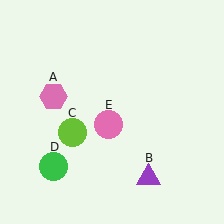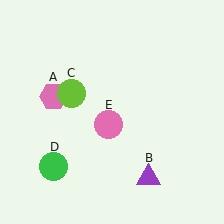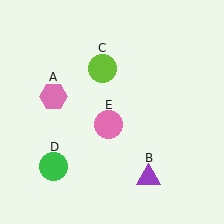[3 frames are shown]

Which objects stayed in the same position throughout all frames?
Pink hexagon (object A) and purple triangle (object B) and green circle (object D) and pink circle (object E) remained stationary.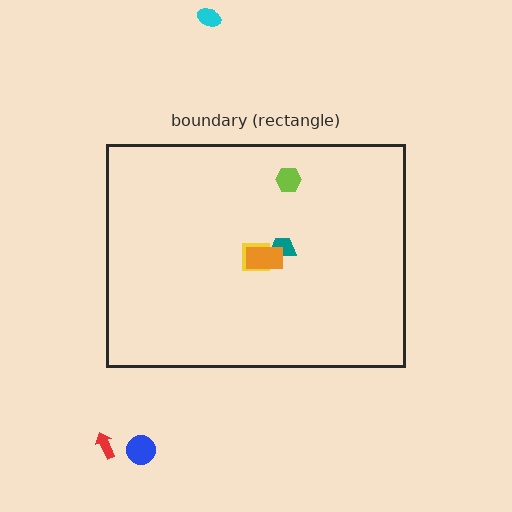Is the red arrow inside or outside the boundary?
Outside.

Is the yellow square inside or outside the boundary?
Inside.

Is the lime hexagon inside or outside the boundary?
Inside.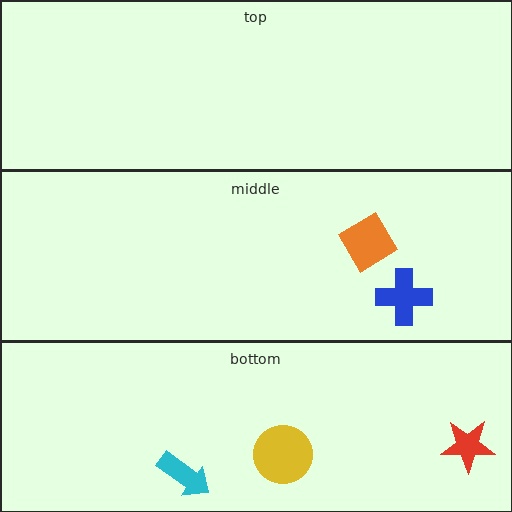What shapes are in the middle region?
The blue cross, the orange diamond.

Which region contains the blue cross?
The middle region.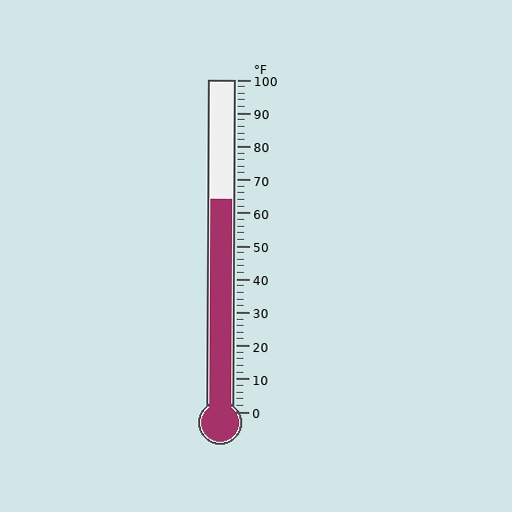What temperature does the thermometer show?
The thermometer shows approximately 64°F.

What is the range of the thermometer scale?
The thermometer scale ranges from 0°F to 100°F.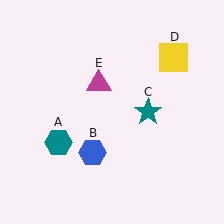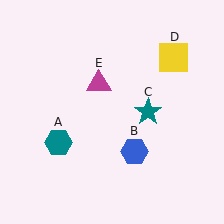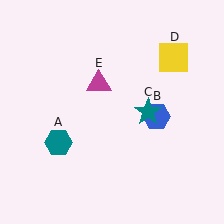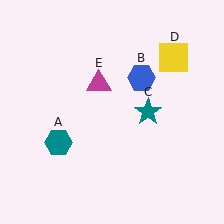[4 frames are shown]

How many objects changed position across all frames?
1 object changed position: blue hexagon (object B).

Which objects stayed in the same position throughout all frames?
Teal hexagon (object A) and teal star (object C) and yellow square (object D) and magenta triangle (object E) remained stationary.